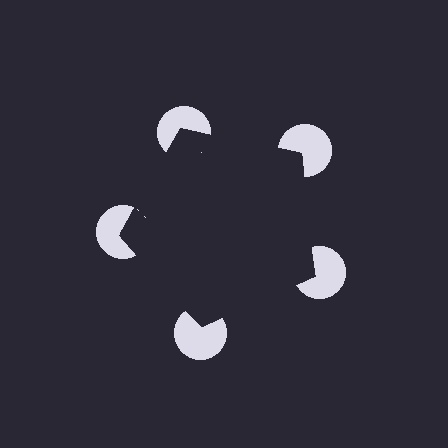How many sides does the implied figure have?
5 sides.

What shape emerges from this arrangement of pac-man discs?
An illusory pentagon — its edges are inferred from the aligned wedge cuts in the pac-man discs, not physically drawn.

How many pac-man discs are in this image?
There are 5 — one at each vertex of the illusory pentagon.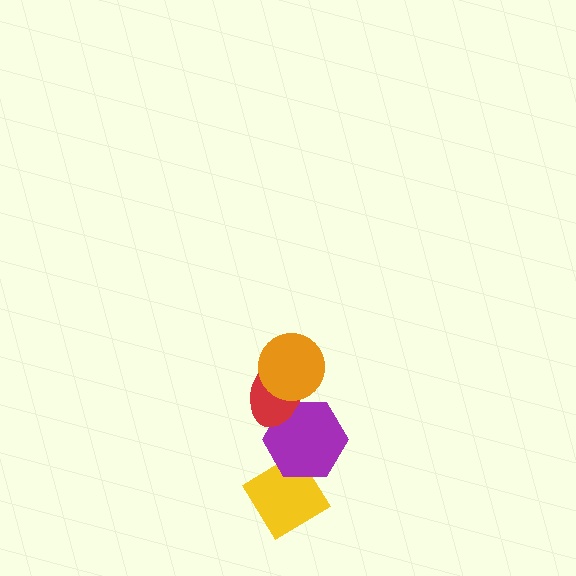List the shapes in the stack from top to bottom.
From top to bottom: the orange circle, the red ellipse, the purple hexagon, the yellow diamond.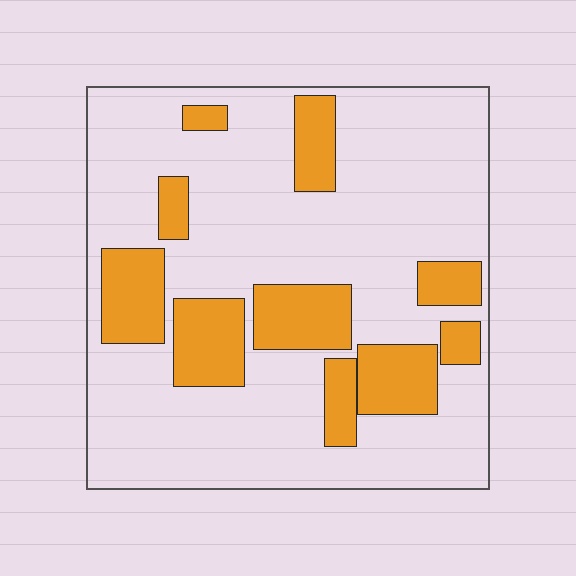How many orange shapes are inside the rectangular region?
10.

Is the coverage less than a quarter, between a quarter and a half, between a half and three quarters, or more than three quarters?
Less than a quarter.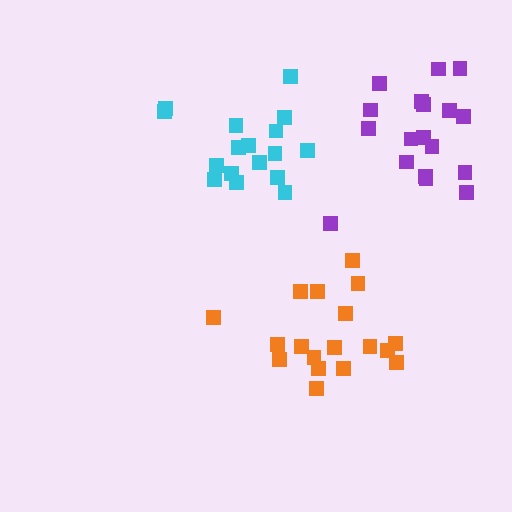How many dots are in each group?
Group 1: 18 dots, Group 2: 17 dots, Group 3: 18 dots (53 total).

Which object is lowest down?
The orange cluster is bottommost.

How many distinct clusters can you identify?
There are 3 distinct clusters.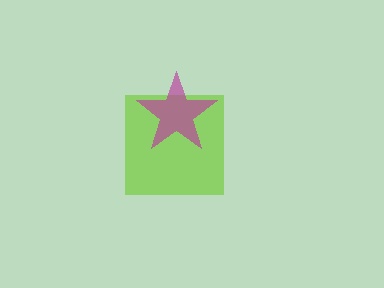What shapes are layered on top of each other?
The layered shapes are: a lime square, a magenta star.